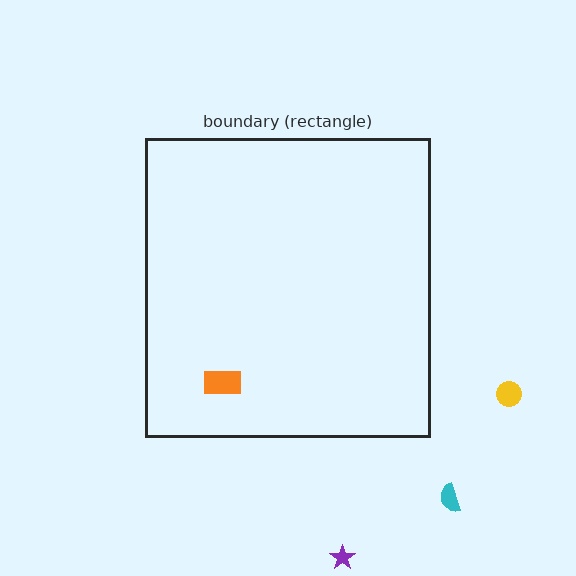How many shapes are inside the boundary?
1 inside, 3 outside.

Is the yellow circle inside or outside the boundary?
Outside.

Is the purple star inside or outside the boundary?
Outside.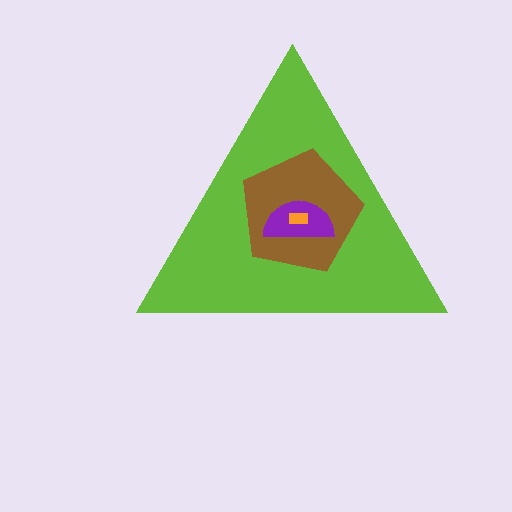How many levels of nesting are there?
4.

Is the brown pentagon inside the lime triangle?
Yes.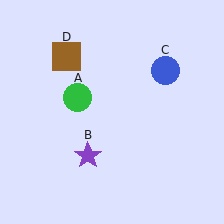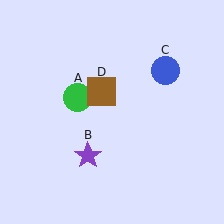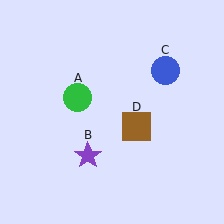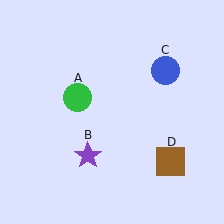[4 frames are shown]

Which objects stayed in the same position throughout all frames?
Green circle (object A) and purple star (object B) and blue circle (object C) remained stationary.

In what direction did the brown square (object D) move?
The brown square (object D) moved down and to the right.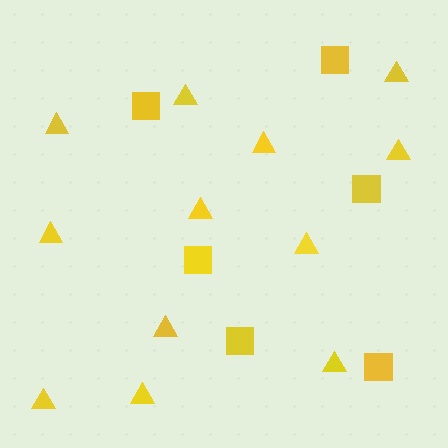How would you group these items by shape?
There are 2 groups: one group of squares (6) and one group of triangles (12).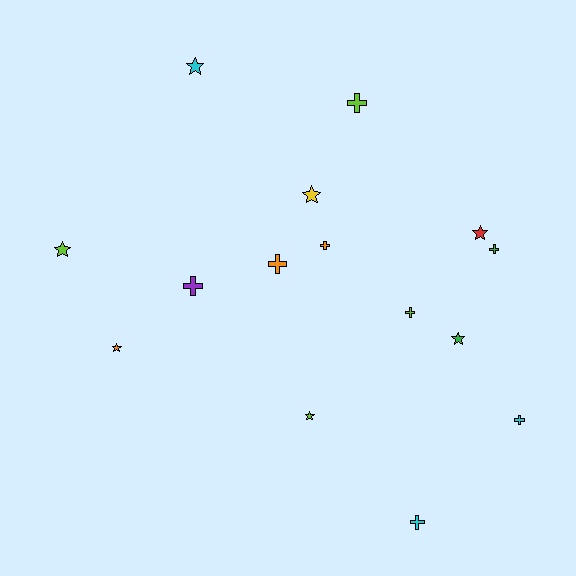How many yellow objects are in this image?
There is 1 yellow object.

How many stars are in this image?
There are 7 stars.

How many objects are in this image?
There are 15 objects.